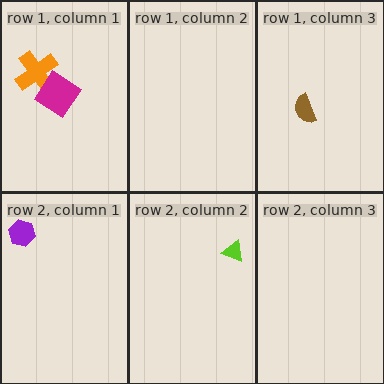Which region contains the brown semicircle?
The row 1, column 3 region.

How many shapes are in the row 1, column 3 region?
1.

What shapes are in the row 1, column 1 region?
The orange cross, the magenta diamond.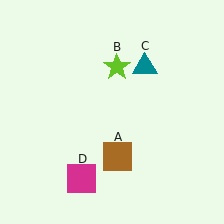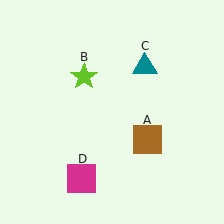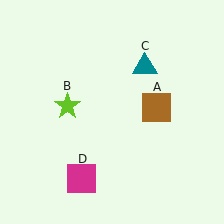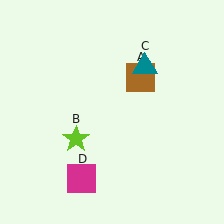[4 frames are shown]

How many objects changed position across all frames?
2 objects changed position: brown square (object A), lime star (object B).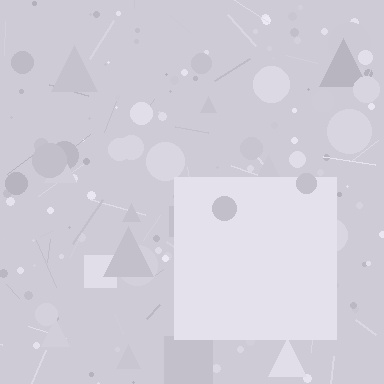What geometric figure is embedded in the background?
A square is embedded in the background.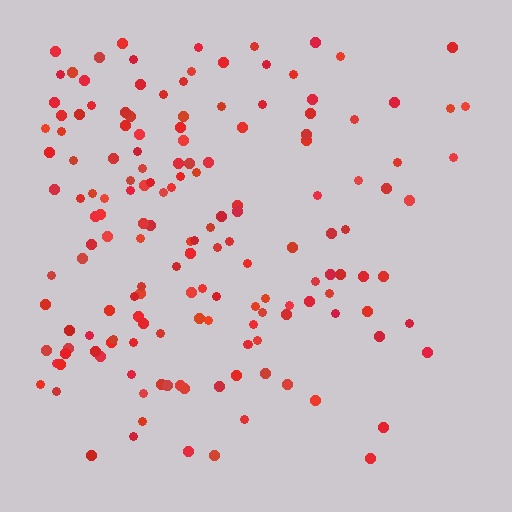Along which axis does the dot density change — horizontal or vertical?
Horizontal.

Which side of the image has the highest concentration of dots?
The left.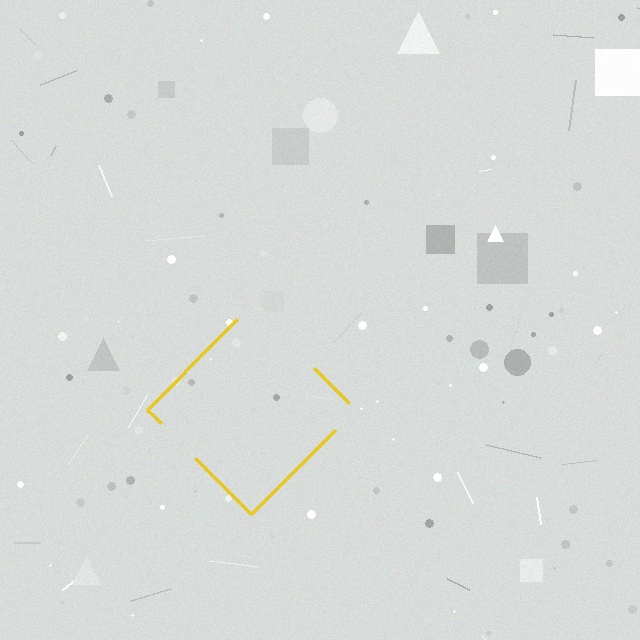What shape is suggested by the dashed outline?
The dashed outline suggests a diamond.